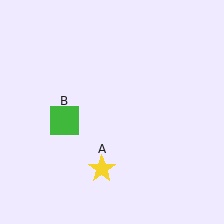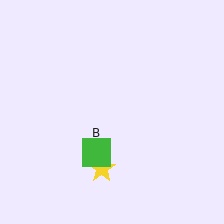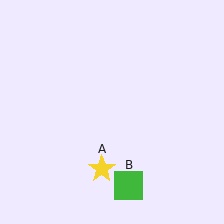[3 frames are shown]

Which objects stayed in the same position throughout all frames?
Yellow star (object A) remained stationary.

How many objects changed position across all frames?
1 object changed position: green square (object B).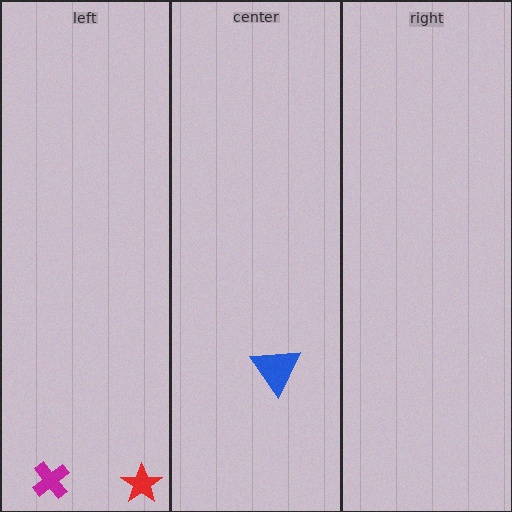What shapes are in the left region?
The magenta cross, the red star.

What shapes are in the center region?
The blue triangle.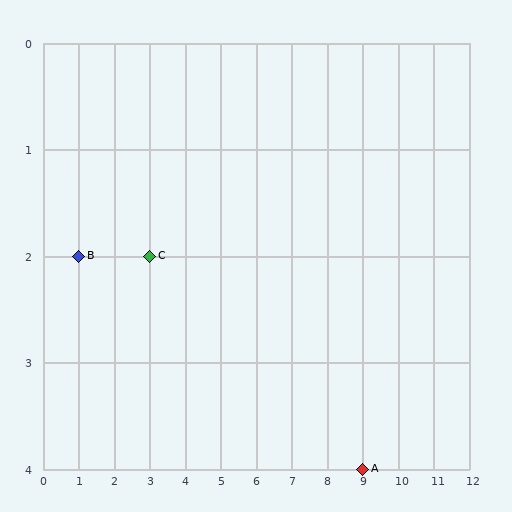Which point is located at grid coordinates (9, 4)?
Point A is at (9, 4).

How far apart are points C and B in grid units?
Points C and B are 2 columns apart.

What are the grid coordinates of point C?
Point C is at grid coordinates (3, 2).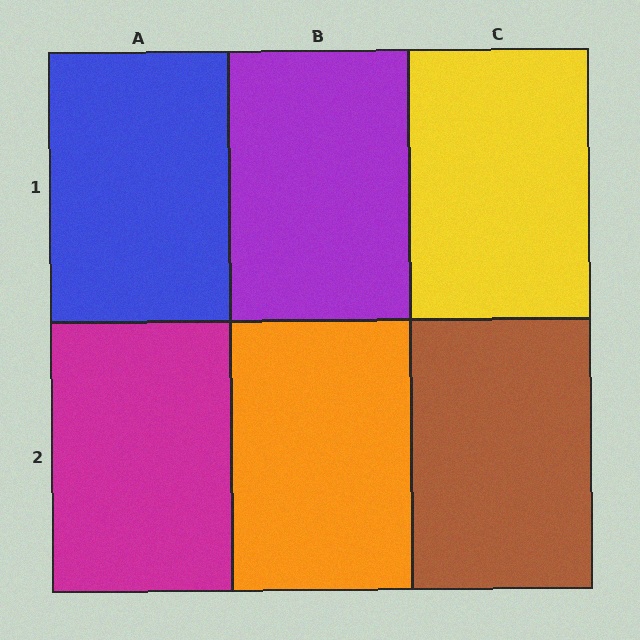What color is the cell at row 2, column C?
Brown.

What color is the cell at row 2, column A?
Magenta.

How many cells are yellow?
1 cell is yellow.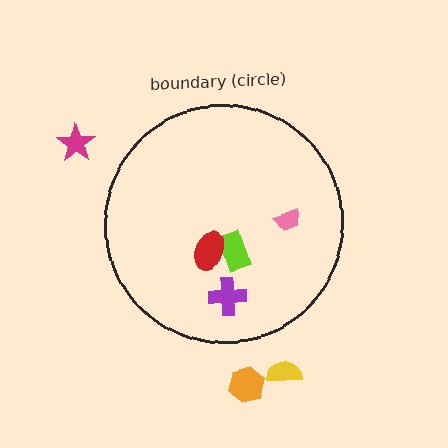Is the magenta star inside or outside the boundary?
Outside.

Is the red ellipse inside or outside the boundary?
Inside.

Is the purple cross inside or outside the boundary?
Inside.